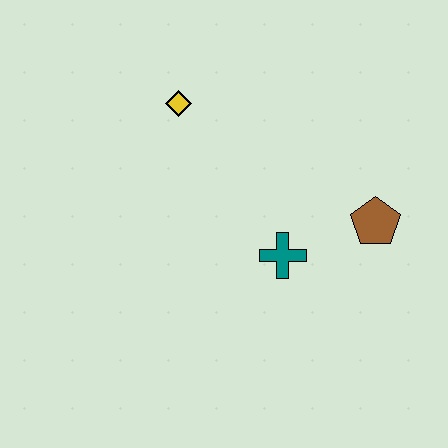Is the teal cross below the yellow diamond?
Yes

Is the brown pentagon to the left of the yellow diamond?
No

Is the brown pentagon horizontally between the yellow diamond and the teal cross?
No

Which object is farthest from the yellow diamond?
The brown pentagon is farthest from the yellow diamond.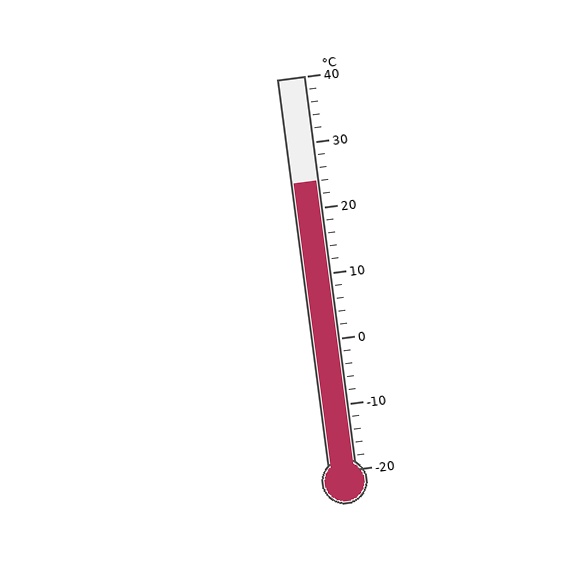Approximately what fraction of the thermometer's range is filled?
The thermometer is filled to approximately 75% of its range.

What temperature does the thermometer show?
The thermometer shows approximately 24°C.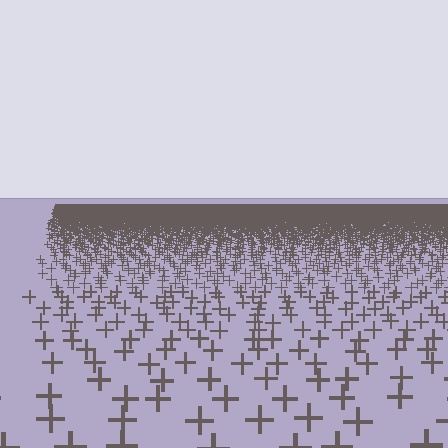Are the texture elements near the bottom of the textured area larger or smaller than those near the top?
Larger. Near the bottom, elements are closer to the viewer and appear at a bigger on-screen size.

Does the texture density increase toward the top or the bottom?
Density increases toward the top.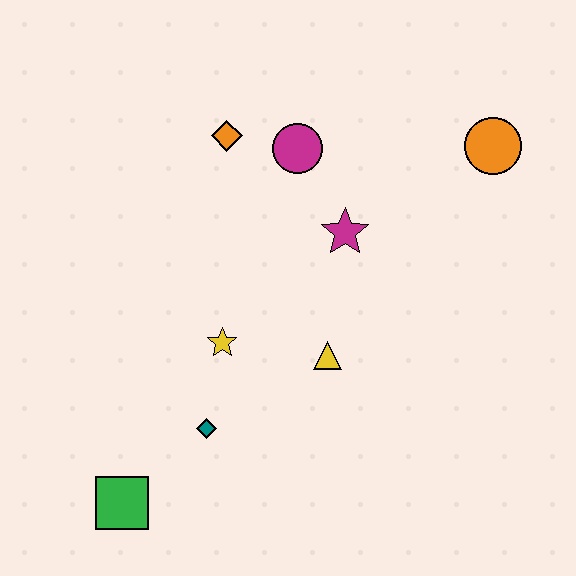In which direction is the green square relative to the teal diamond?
The green square is to the left of the teal diamond.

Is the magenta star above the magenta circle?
No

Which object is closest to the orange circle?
The magenta star is closest to the orange circle.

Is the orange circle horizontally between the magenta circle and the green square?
No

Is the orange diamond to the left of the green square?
No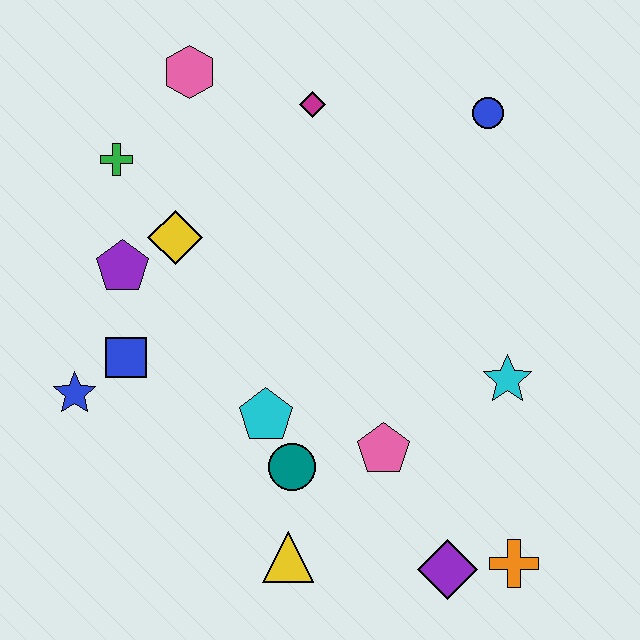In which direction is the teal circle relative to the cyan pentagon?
The teal circle is below the cyan pentagon.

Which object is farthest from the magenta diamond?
The orange cross is farthest from the magenta diamond.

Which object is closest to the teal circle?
The cyan pentagon is closest to the teal circle.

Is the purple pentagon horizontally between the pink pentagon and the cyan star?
No